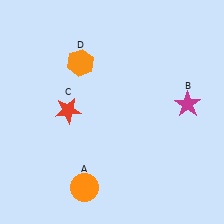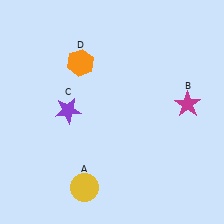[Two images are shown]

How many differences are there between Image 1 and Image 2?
There are 2 differences between the two images.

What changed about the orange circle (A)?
In Image 1, A is orange. In Image 2, it changed to yellow.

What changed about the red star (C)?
In Image 1, C is red. In Image 2, it changed to purple.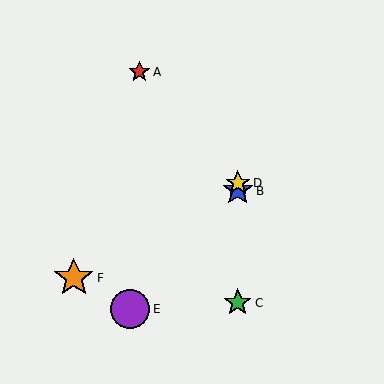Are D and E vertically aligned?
No, D is at x≈238 and E is at x≈130.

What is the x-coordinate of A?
Object A is at x≈139.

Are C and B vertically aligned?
Yes, both are at x≈238.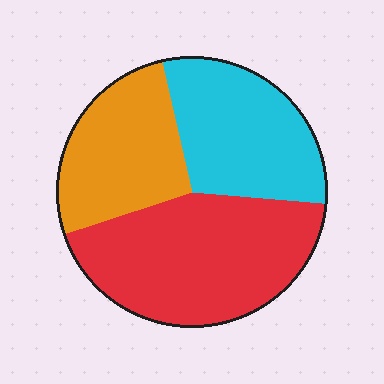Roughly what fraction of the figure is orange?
Orange takes up between a quarter and a half of the figure.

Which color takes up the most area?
Red, at roughly 45%.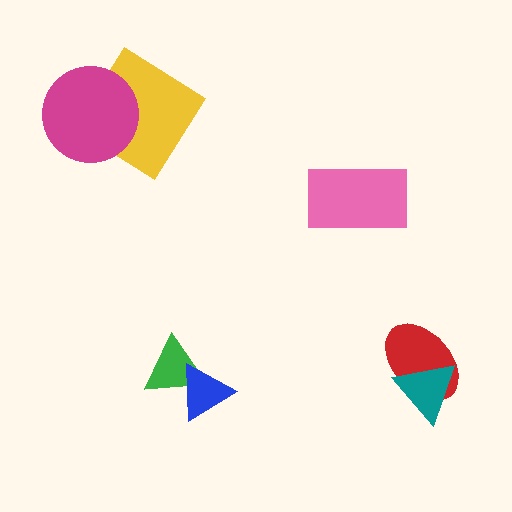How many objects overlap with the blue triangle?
1 object overlaps with the blue triangle.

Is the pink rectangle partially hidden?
No, no other shape covers it.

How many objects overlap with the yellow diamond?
1 object overlaps with the yellow diamond.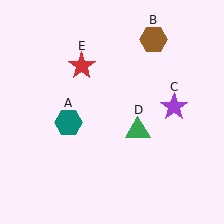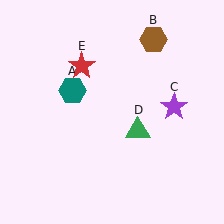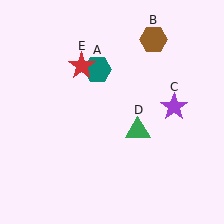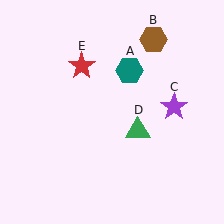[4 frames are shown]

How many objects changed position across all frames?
1 object changed position: teal hexagon (object A).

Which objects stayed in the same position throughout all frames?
Brown hexagon (object B) and purple star (object C) and green triangle (object D) and red star (object E) remained stationary.